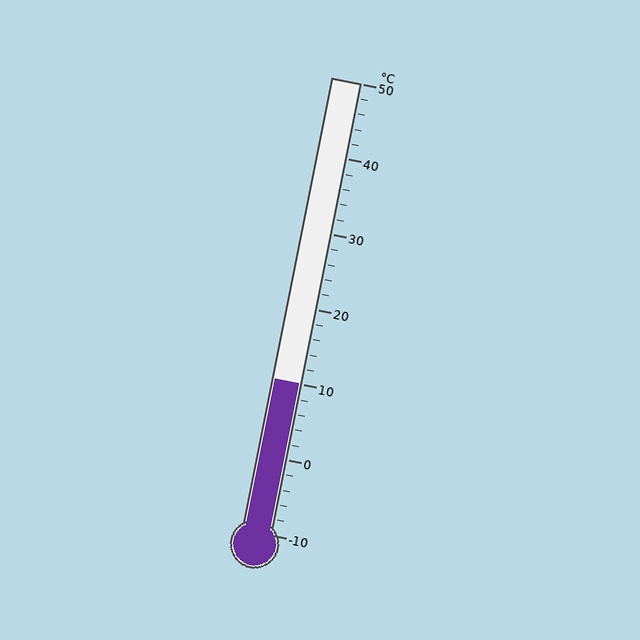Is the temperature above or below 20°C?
The temperature is below 20°C.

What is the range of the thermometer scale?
The thermometer scale ranges from -10°C to 50°C.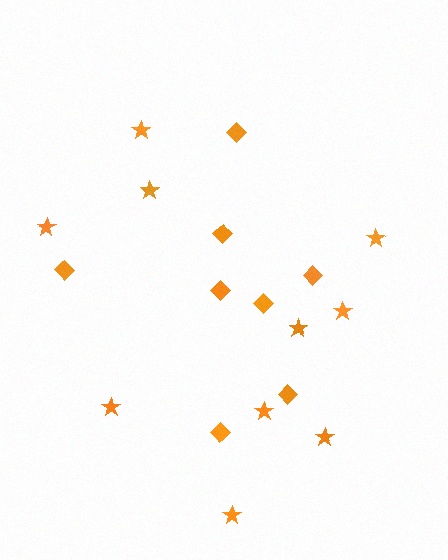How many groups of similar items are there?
There are 2 groups: one group of stars (10) and one group of diamonds (8).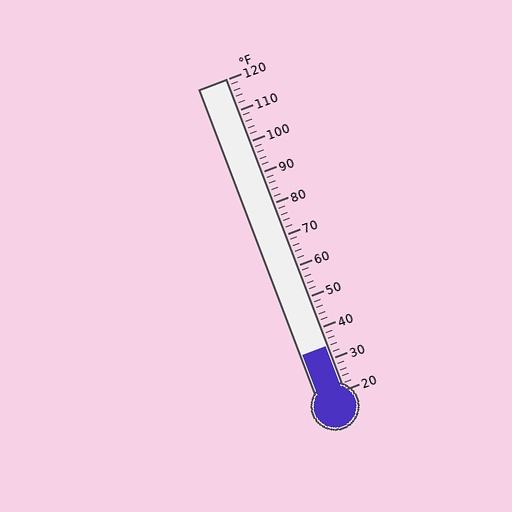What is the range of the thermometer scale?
The thermometer scale ranges from 20°F to 120°F.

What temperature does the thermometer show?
The thermometer shows approximately 34°F.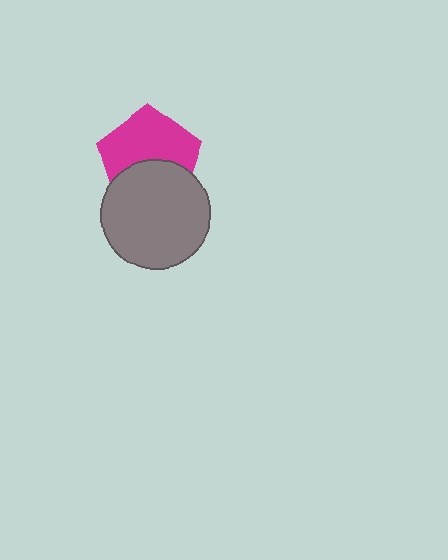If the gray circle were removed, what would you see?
You would see the complete magenta pentagon.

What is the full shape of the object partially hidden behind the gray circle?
The partially hidden object is a magenta pentagon.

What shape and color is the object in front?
The object in front is a gray circle.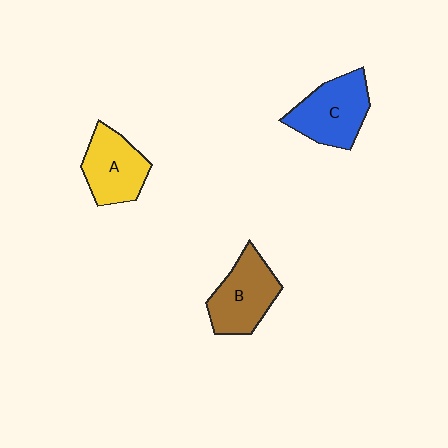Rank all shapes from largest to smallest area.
From largest to smallest: C (blue), B (brown), A (yellow).